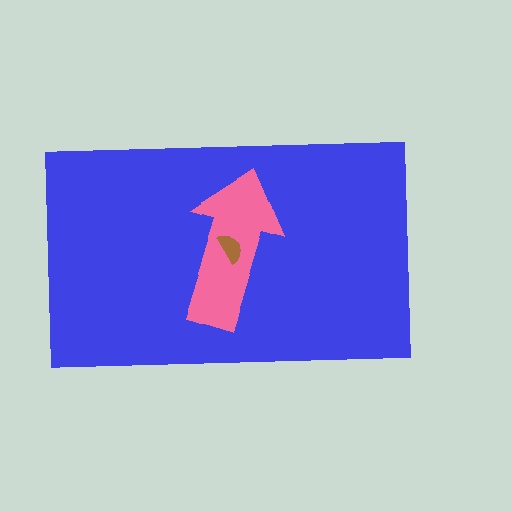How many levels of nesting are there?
3.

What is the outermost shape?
The blue rectangle.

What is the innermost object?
The brown semicircle.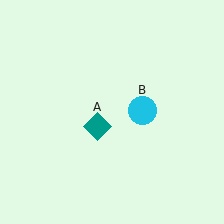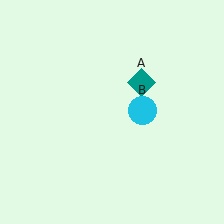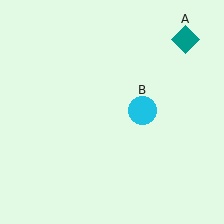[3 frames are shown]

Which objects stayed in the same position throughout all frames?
Cyan circle (object B) remained stationary.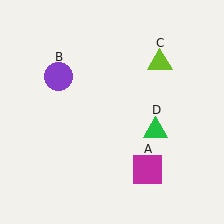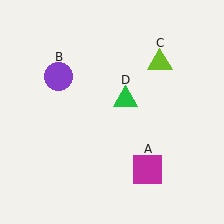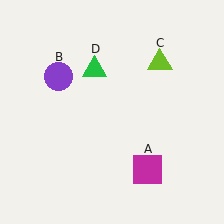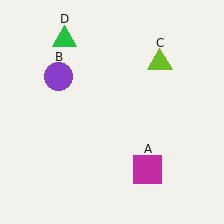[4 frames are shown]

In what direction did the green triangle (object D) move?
The green triangle (object D) moved up and to the left.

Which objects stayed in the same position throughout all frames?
Magenta square (object A) and purple circle (object B) and lime triangle (object C) remained stationary.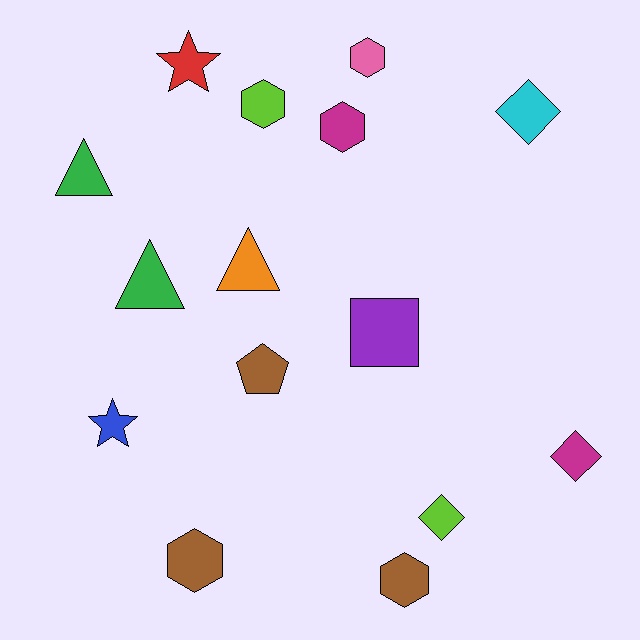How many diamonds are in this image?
There are 3 diamonds.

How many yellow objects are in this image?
There are no yellow objects.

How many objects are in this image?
There are 15 objects.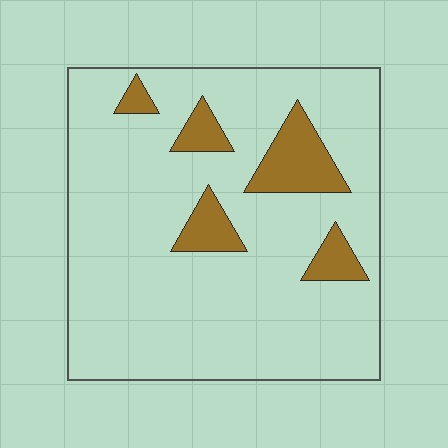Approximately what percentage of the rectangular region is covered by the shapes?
Approximately 15%.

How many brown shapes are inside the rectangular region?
5.